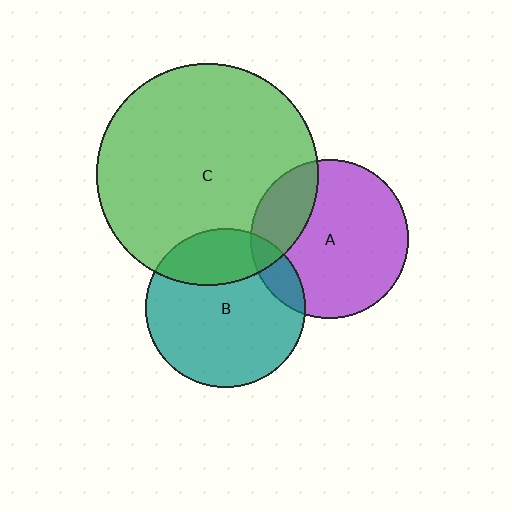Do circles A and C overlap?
Yes.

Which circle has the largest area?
Circle C (green).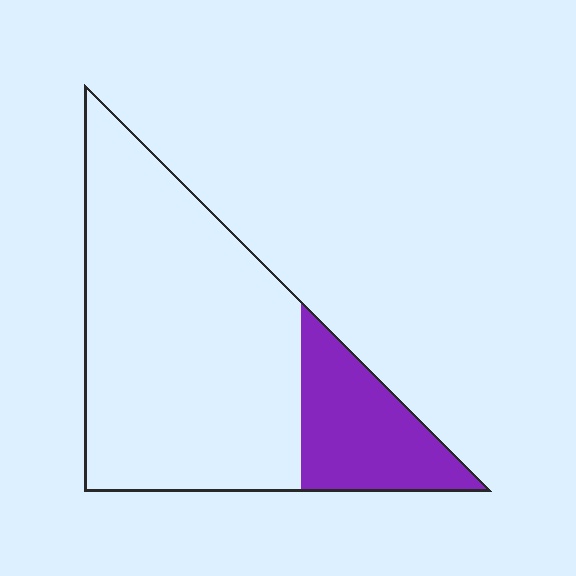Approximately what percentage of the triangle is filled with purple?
Approximately 20%.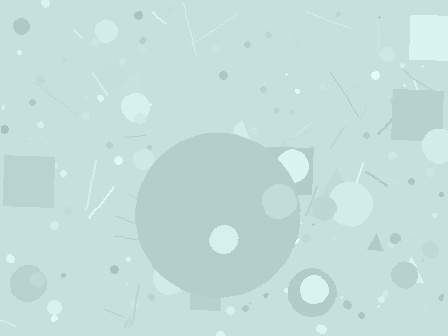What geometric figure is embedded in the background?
A circle is embedded in the background.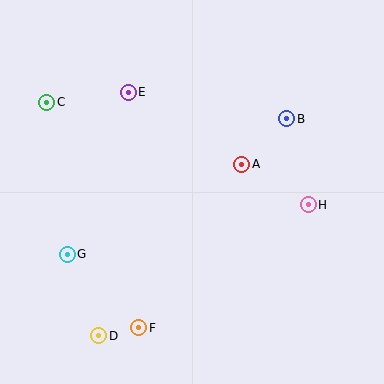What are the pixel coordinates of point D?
Point D is at (99, 336).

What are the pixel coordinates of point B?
Point B is at (287, 119).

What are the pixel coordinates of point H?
Point H is at (308, 205).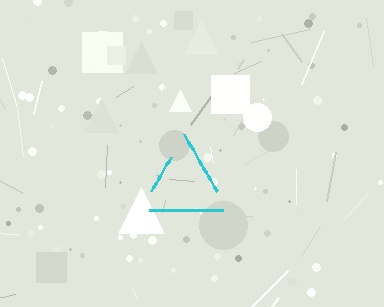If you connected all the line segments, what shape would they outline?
They would outline a triangle.